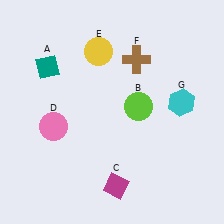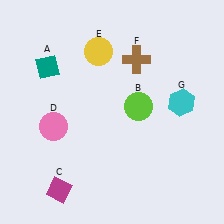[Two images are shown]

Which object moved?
The magenta diamond (C) moved left.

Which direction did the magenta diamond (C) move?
The magenta diamond (C) moved left.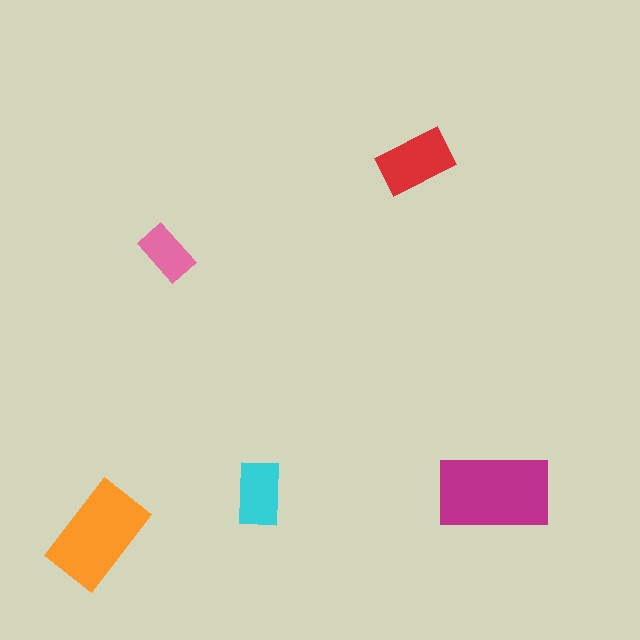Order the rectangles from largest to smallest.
the magenta one, the orange one, the red one, the cyan one, the pink one.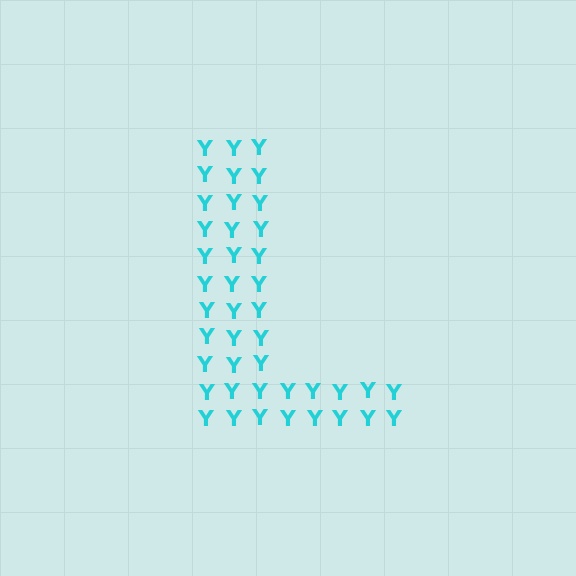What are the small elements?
The small elements are letter Y's.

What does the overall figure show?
The overall figure shows the letter L.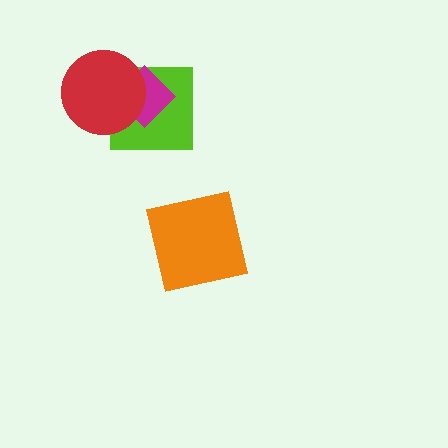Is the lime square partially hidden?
Yes, it is partially covered by another shape.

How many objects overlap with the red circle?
2 objects overlap with the red circle.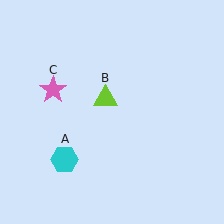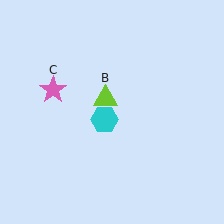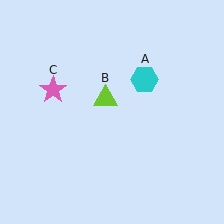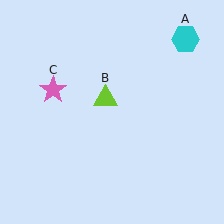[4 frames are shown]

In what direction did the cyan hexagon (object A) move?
The cyan hexagon (object A) moved up and to the right.